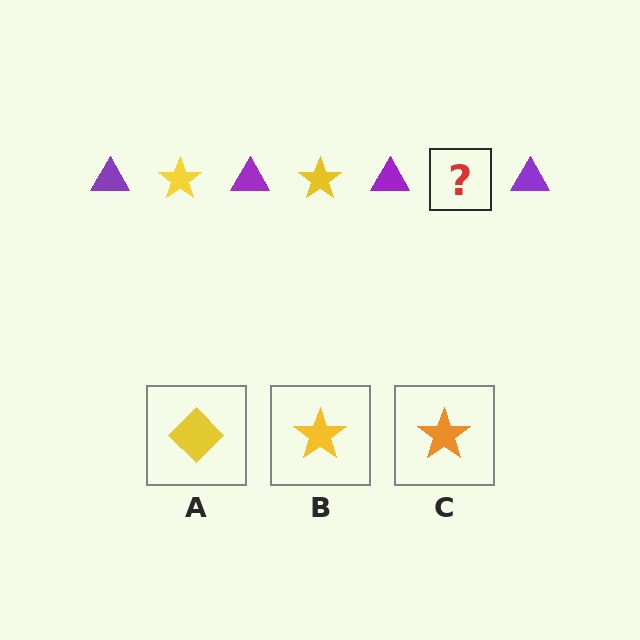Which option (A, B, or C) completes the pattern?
B.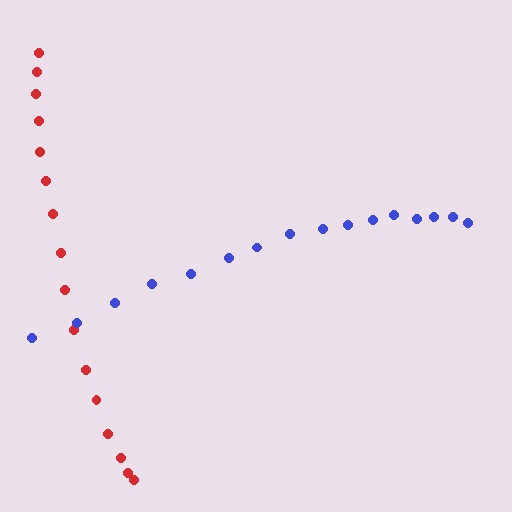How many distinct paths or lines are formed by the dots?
There are 2 distinct paths.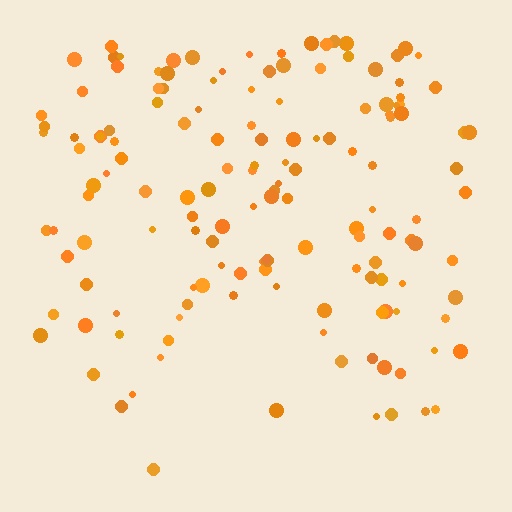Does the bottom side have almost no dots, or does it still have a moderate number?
Still a moderate number, just noticeably fewer than the top.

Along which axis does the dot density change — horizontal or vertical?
Vertical.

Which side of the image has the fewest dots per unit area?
The bottom.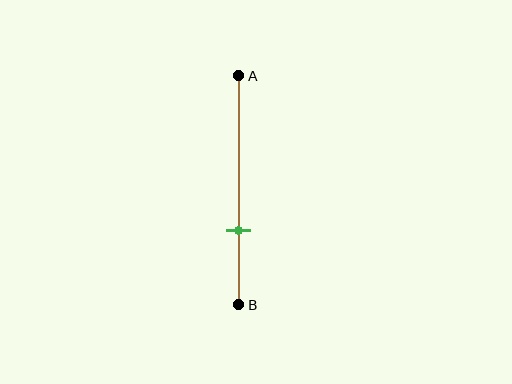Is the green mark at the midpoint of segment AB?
No, the mark is at about 65% from A, not at the 50% midpoint.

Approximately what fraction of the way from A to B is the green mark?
The green mark is approximately 65% of the way from A to B.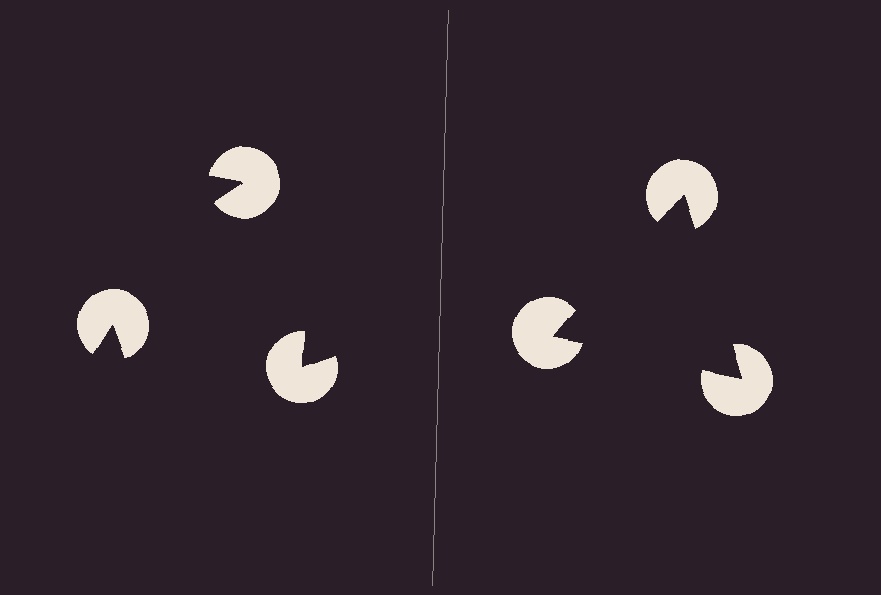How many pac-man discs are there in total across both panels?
6 — 3 on each side.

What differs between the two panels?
The pac-man discs are positioned identically on both sides; only the wedge orientations differ. On the right they align to a triangle; on the left they are misaligned.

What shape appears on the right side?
An illusory triangle.